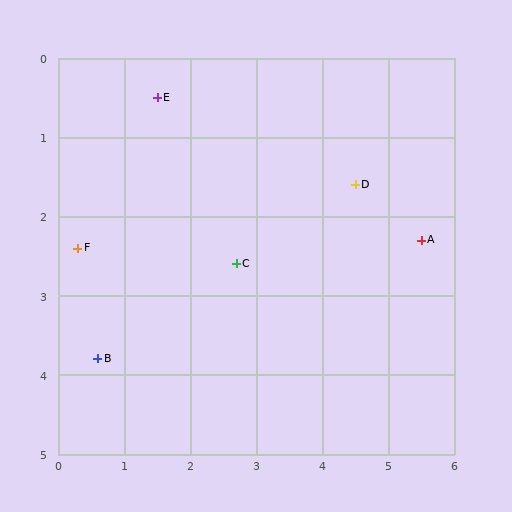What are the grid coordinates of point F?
Point F is at approximately (0.3, 2.4).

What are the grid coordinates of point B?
Point B is at approximately (0.6, 3.8).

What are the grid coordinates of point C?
Point C is at approximately (2.7, 2.6).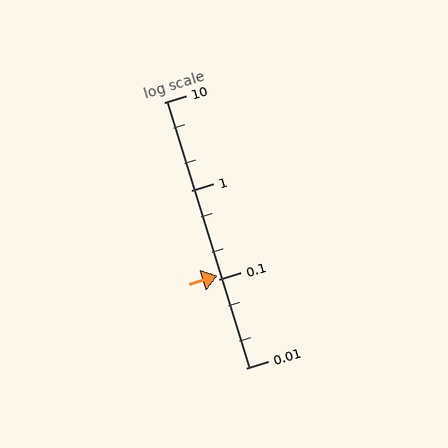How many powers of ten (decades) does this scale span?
The scale spans 3 decades, from 0.01 to 10.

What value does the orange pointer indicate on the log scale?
The pointer indicates approximately 0.11.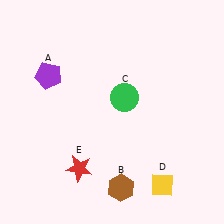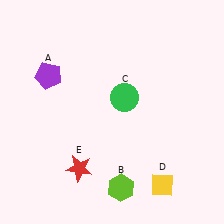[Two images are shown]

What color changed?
The hexagon (B) changed from brown in Image 1 to lime in Image 2.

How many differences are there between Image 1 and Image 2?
There is 1 difference between the two images.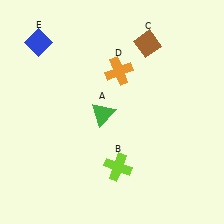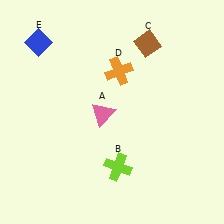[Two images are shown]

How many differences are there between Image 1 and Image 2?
There is 1 difference between the two images.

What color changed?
The triangle (A) changed from green in Image 1 to pink in Image 2.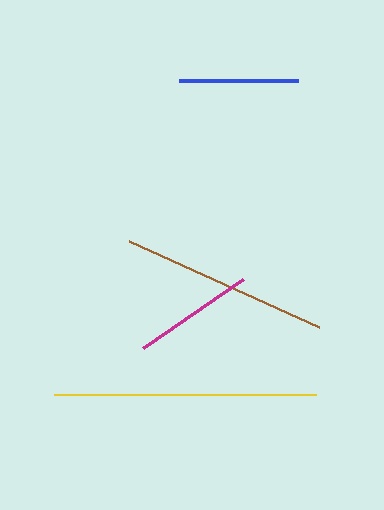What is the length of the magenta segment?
The magenta segment is approximately 122 pixels long.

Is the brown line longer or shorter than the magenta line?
The brown line is longer than the magenta line.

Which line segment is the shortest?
The blue line is the shortest at approximately 118 pixels.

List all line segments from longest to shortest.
From longest to shortest: yellow, brown, magenta, blue.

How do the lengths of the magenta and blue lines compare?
The magenta and blue lines are approximately the same length.